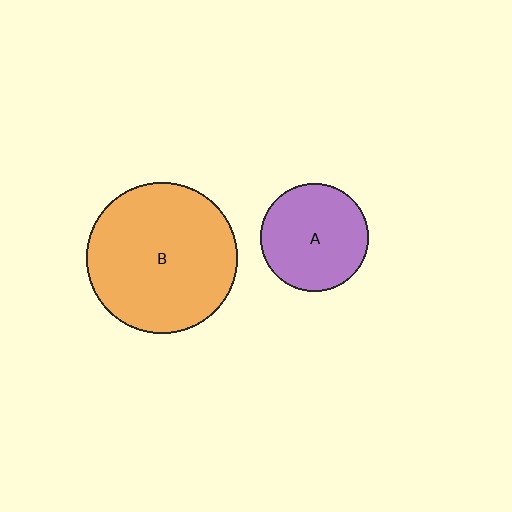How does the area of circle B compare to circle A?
Approximately 2.0 times.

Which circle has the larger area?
Circle B (orange).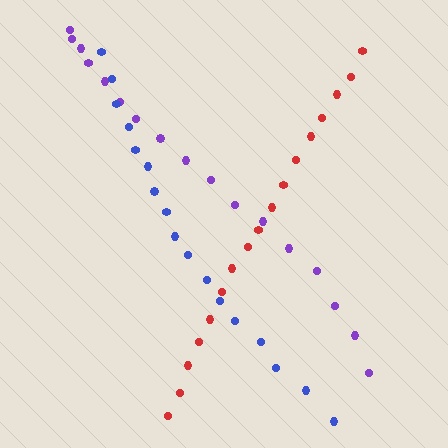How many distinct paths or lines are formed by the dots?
There are 3 distinct paths.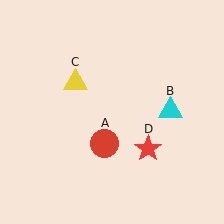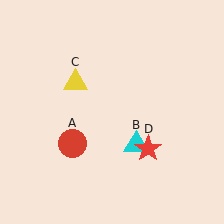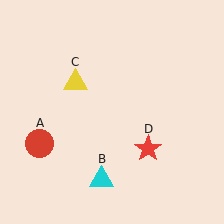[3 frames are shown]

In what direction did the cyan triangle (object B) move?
The cyan triangle (object B) moved down and to the left.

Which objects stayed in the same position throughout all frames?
Yellow triangle (object C) and red star (object D) remained stationary.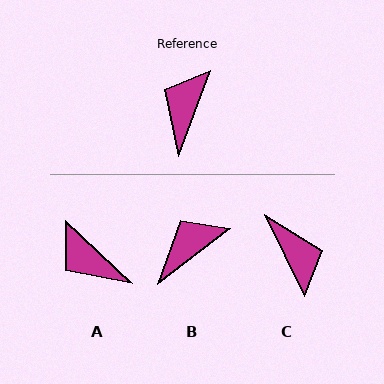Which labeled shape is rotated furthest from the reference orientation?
C, about 133 degrees away.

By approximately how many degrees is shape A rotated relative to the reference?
Approximately 67 degrees counter-clockwise.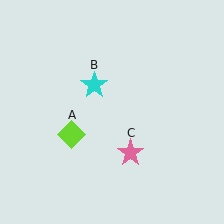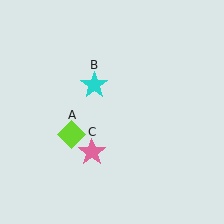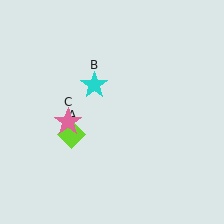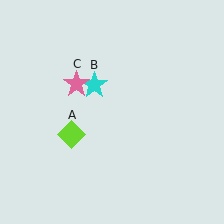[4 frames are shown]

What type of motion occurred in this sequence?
The pink star (object C) rotated clockwise around the center of the scene.